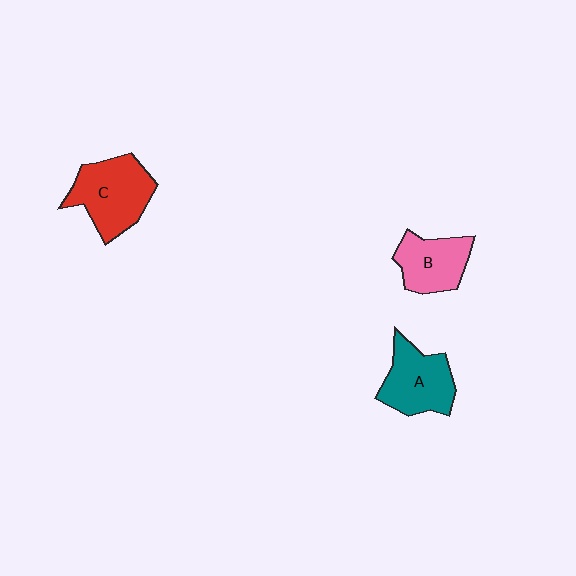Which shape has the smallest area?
Shape B (pink).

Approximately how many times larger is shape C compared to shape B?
Approximately 1.4 times.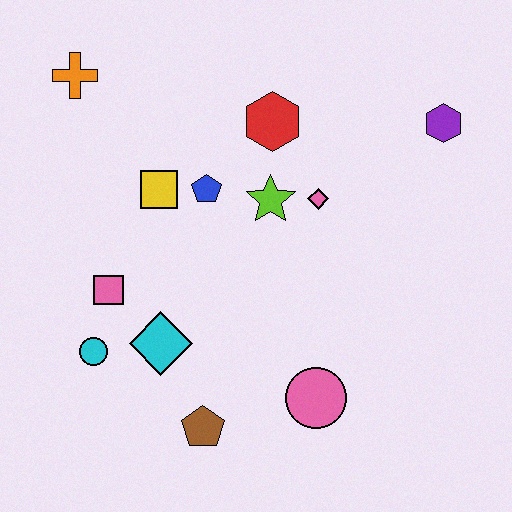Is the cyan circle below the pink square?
Yes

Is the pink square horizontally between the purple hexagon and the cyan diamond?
No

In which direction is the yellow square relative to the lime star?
The yellow square is to the left of the lime star.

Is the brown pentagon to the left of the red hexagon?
Yes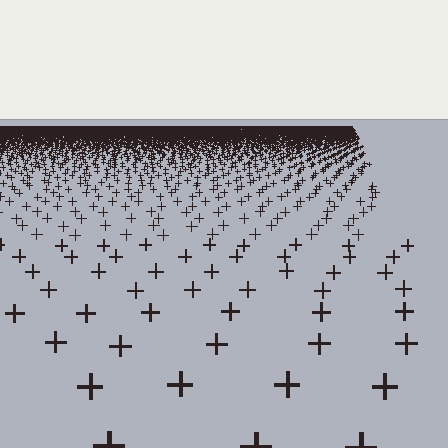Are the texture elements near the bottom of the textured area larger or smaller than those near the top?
Larger. Near the bottom, elements are closer to the viewer and appear at a bigger on-screen size.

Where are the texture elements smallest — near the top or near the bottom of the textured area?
Near the top.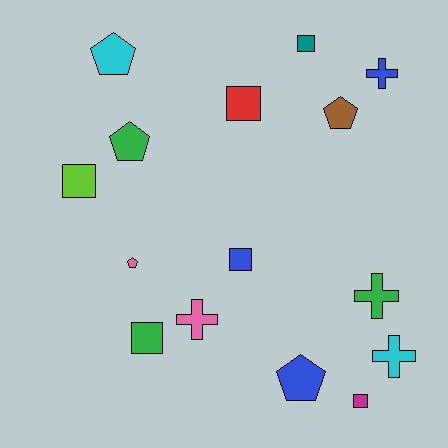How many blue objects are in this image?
There are 3 blue objects.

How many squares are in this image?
There are 6 squares.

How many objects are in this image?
There are 15 objects.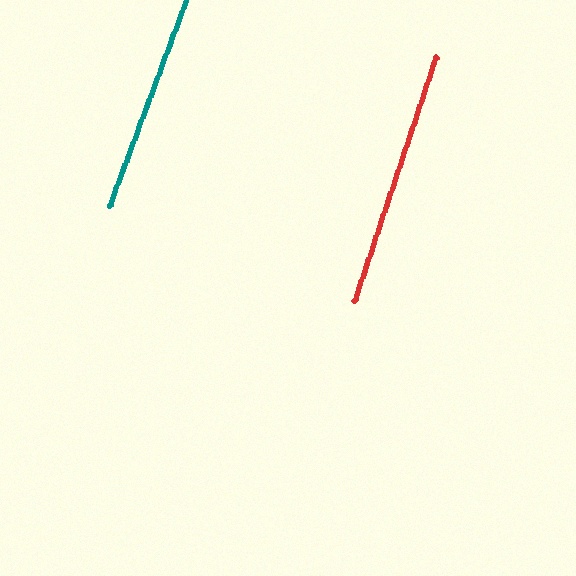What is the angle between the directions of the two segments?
Approximately 2 degrees.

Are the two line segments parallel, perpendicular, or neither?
Parallel — their directions differ by only 2.0°.